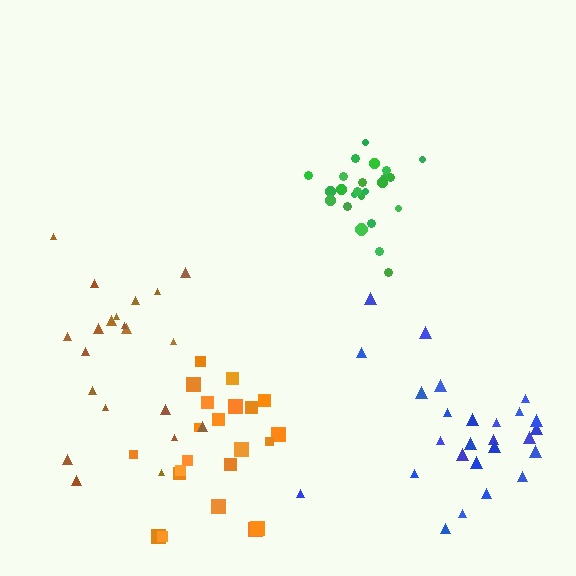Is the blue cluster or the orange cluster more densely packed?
Blue.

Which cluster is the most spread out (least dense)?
Brown.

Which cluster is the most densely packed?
Green.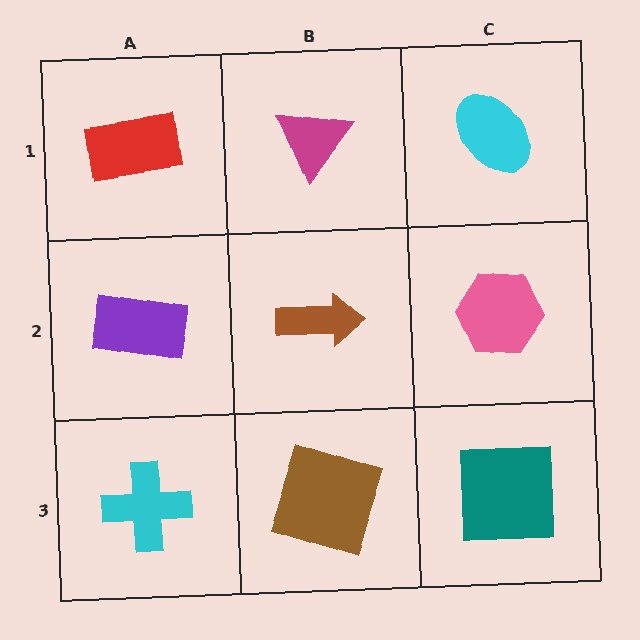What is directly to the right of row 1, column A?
A magenta triangle.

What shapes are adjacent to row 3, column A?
A purple rectangle (row 2, column A), a brown square (row 3, column B).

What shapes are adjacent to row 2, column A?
A red rectangle (row 1, column A), a cyan cross (row 3, column A), a brown arrow (row 2, column B).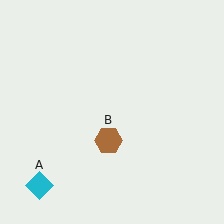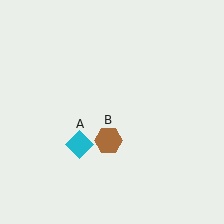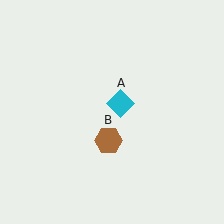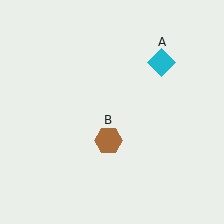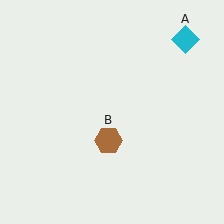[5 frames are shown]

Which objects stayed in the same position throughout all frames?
Brown hexagon (object B) remained stationary.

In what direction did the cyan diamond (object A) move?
The cyan diamond (object A) moved up and to the right.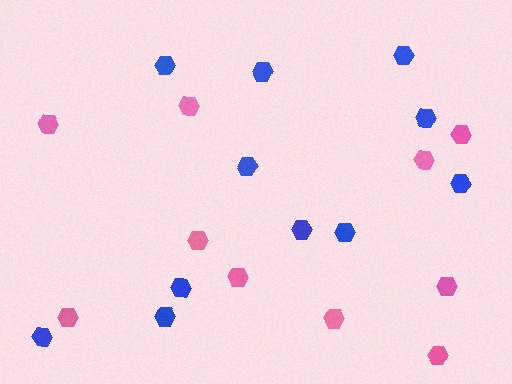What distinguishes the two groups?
There are 2 groups: one group of pink hexagons (10) and one group of blue hexagons (11).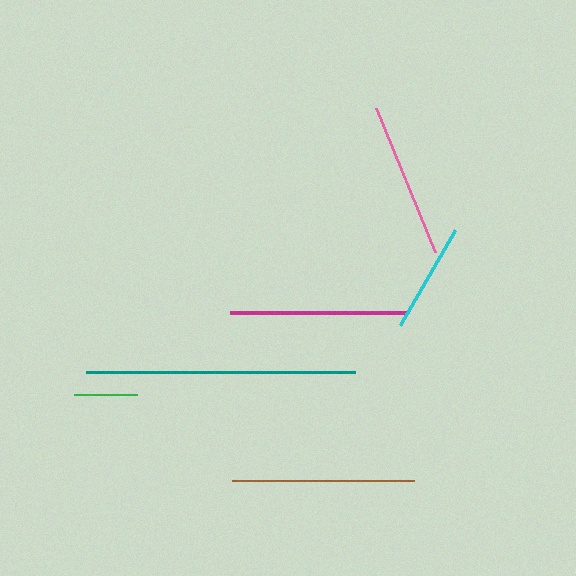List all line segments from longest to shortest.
From longest to shortest: teal, brown, magenta, pink, cyan, green.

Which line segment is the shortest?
The green line is the shortest at approximately 63 pixels.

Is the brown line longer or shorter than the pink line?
The brown line is longer than the pink line.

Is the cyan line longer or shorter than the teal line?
The teal line is longer than the cyan line.